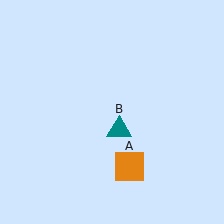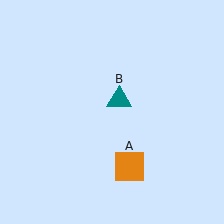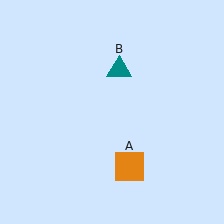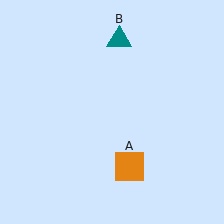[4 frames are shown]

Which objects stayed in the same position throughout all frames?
Orange square (object A) remained stationary.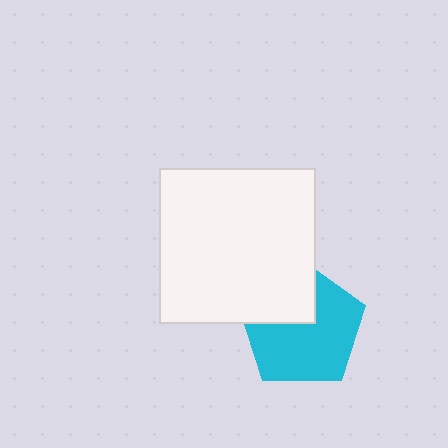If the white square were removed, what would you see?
You would see the complete cyan pentagon.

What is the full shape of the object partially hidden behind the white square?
The partially hidden object is a cyan pentagon.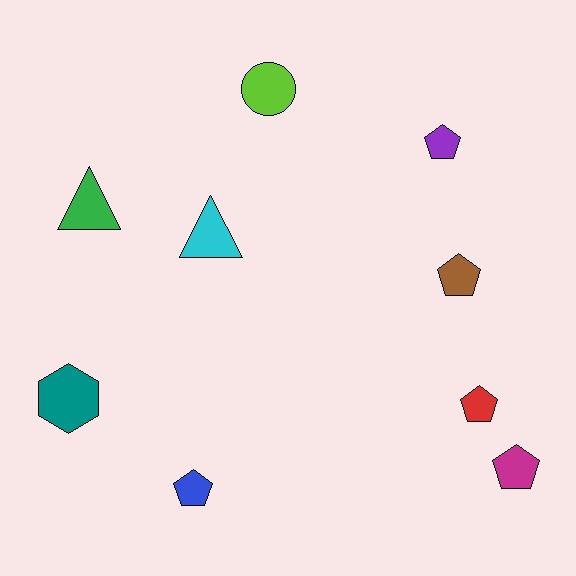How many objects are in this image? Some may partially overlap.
There are 9 objects.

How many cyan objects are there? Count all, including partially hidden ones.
There is 1 cyan object.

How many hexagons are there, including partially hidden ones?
There is 1 hexagon.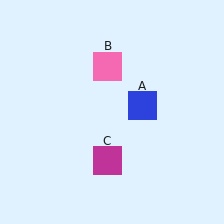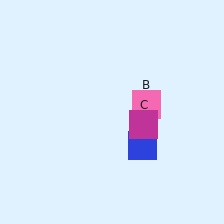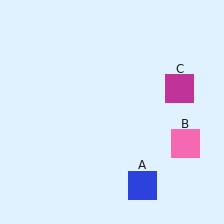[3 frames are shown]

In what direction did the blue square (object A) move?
The blue square (object A) moved down.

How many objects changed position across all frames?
3 objects changed position: blue square (object A), pink square (object B), magenta square (object C).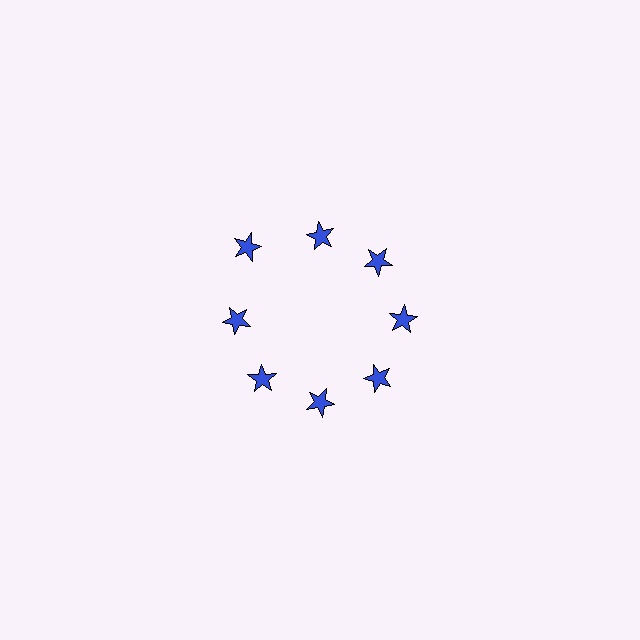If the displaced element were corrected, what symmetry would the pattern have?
It would have 8-fold rotational symmetry — the pattern would map onto itself every 45 degrees.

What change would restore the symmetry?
The symmetry would be restored by moving it inward, back onto the ring so that all 8 stars sit at equal angles and equal distance from the center.